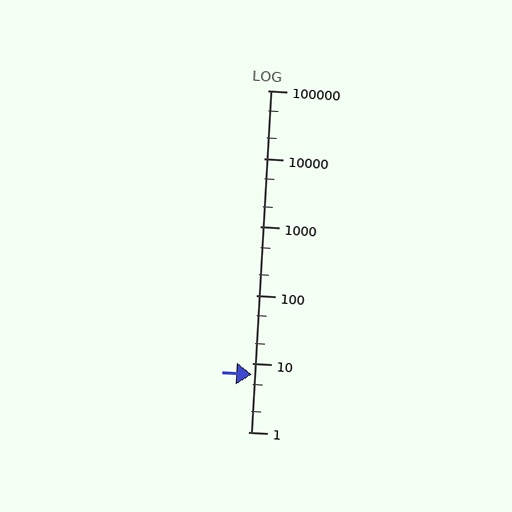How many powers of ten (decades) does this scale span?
The scale spans 5 decades, from 1 to 100000.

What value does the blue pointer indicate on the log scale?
The pointer indicates approximately 6.9.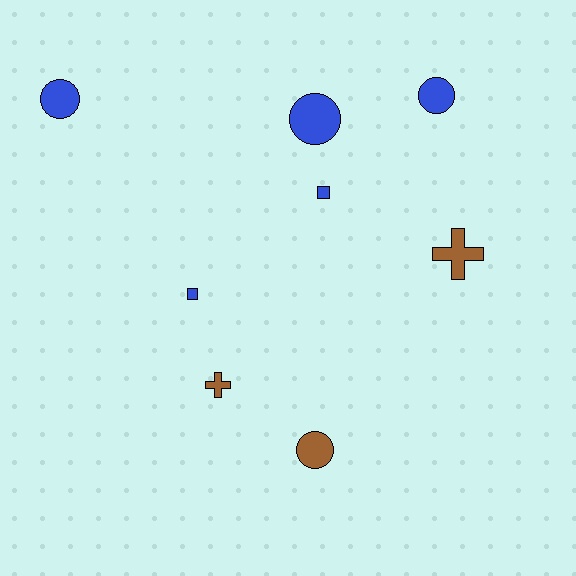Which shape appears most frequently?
Circle, with 4 objects.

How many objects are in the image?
There are 8 objects.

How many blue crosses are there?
There are no blue crosses.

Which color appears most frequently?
Blue, with 5 objects.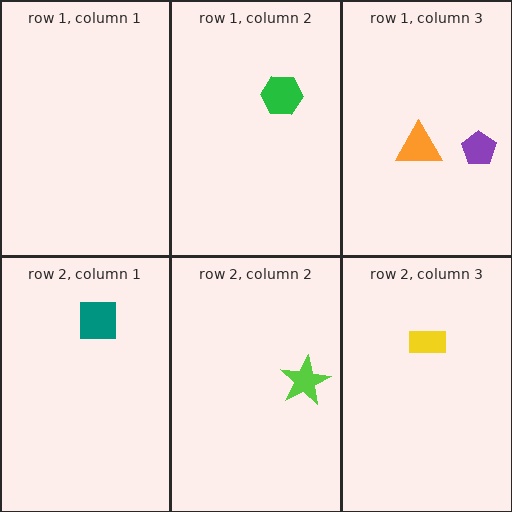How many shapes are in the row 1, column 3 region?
2.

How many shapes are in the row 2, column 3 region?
1.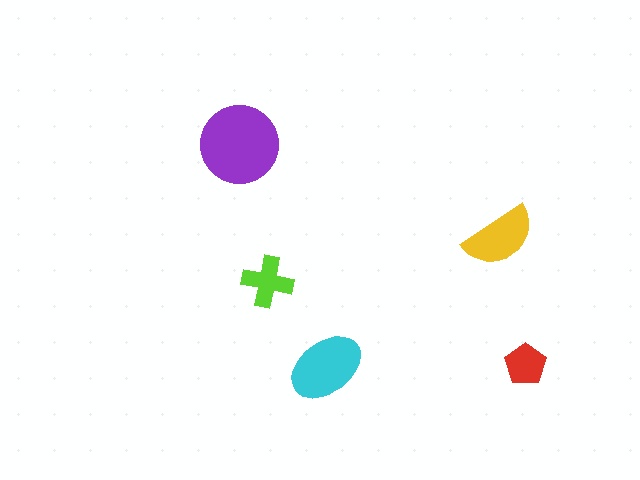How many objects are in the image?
There are 5 objects in the image.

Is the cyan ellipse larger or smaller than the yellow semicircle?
Larger.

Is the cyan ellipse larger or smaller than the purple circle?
Smaller.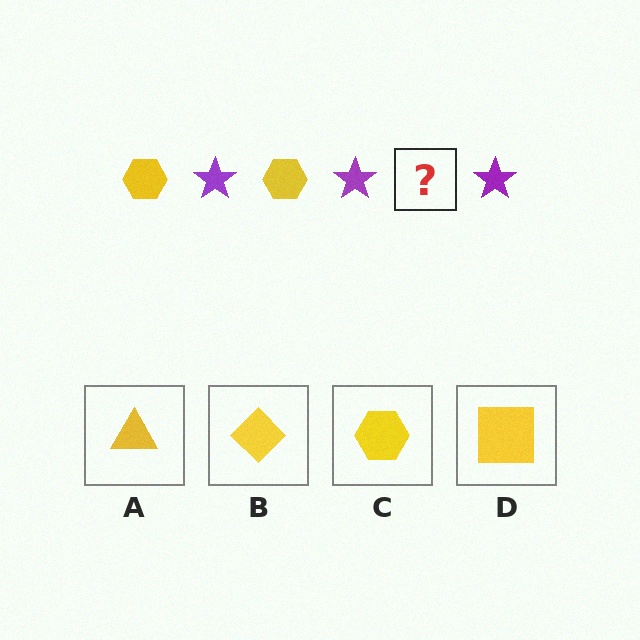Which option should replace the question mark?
Option C.